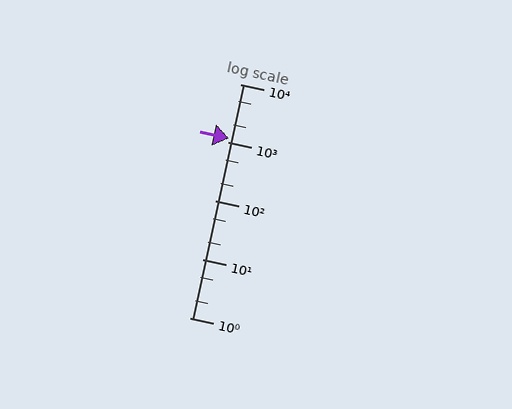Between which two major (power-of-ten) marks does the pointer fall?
The pointer is between 1000 and 10000.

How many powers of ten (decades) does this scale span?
The scale spans 4 decades, from 1 to 10000.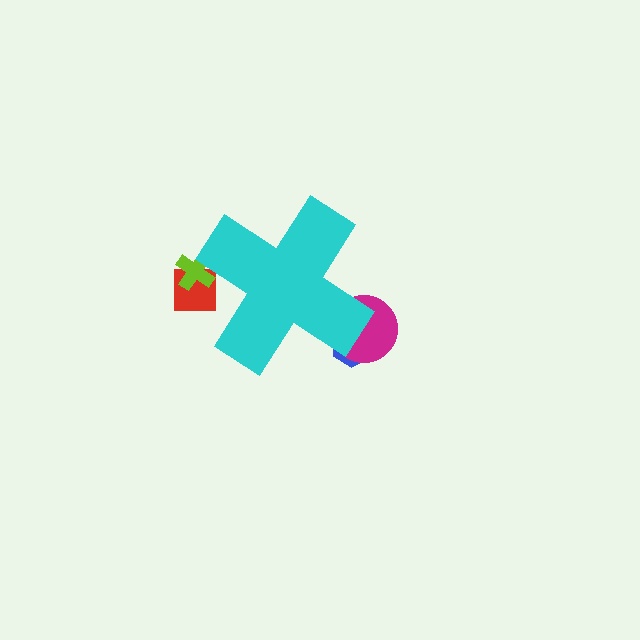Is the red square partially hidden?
Yes, the red square is partially hidden behind the cyan cross.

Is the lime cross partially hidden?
Yes, the lime cross is partially hidden behind the cyan cross.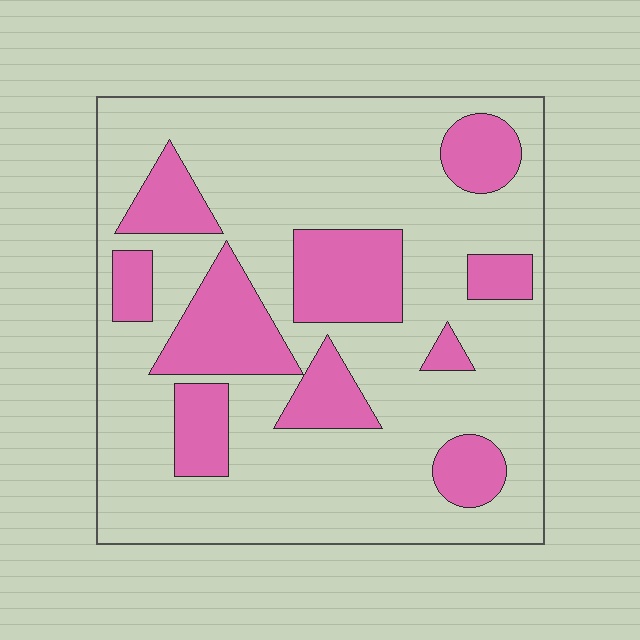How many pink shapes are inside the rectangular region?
10.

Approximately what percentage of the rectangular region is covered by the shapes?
Approximately 25%.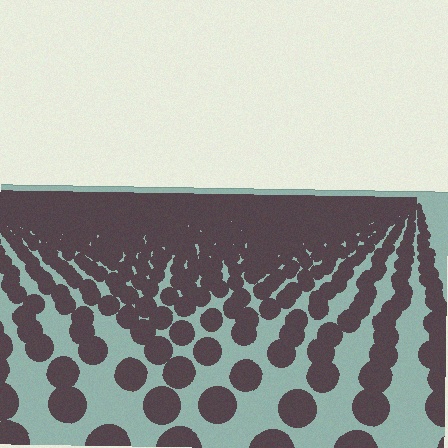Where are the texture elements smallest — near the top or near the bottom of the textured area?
Near the top.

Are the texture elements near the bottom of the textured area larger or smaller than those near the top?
Larger. Near the bottom, elements are closer to the viewer and appear at a bigger on-screen size.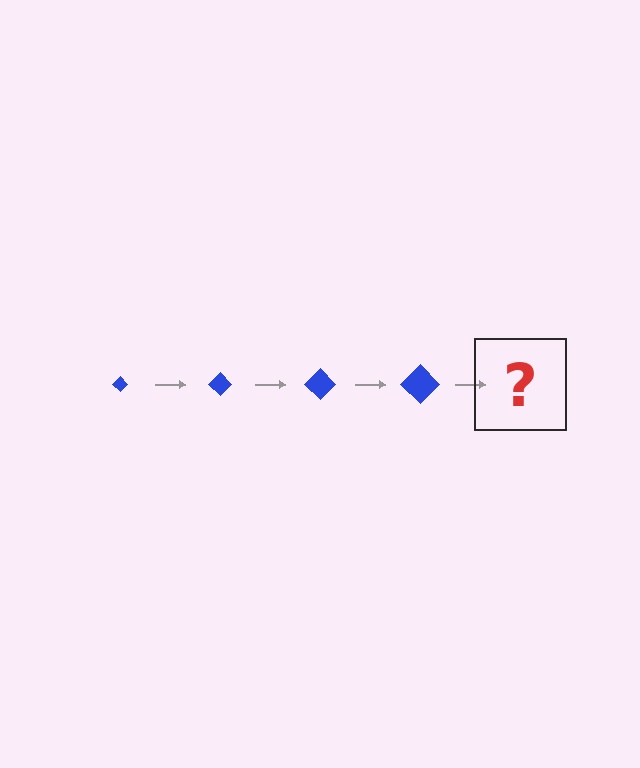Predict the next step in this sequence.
The next step is a blue diamond, larger than the previous one.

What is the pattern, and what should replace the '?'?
The pattern is that the diamond gets progressively larger each step. The '?' should be a blue diamond, larger than the previous one.